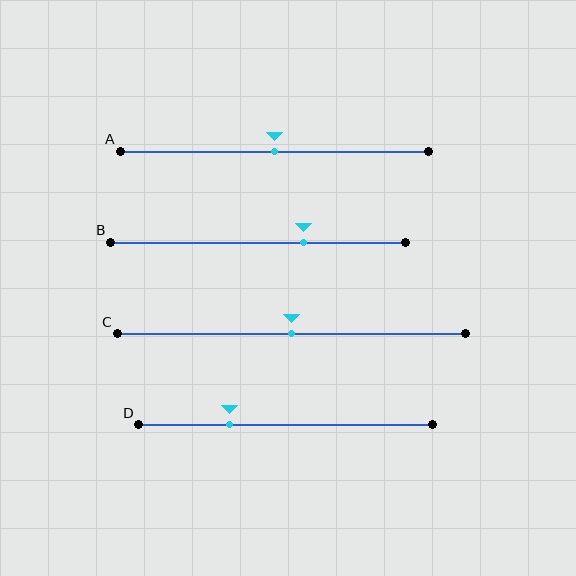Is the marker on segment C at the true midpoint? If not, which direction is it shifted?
Yes, the marker on segment C is at the true midpoint.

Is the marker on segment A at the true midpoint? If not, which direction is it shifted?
Yes, the marker on segment A is at the true midpoint.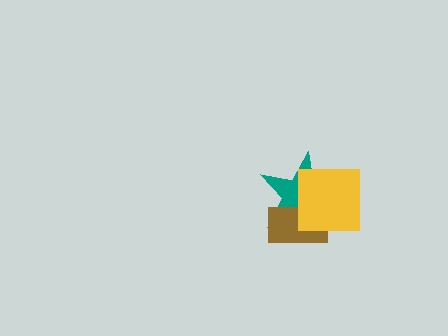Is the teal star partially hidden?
Yes, it is partially covered by another shape.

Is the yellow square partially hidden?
No, no other shape covers it.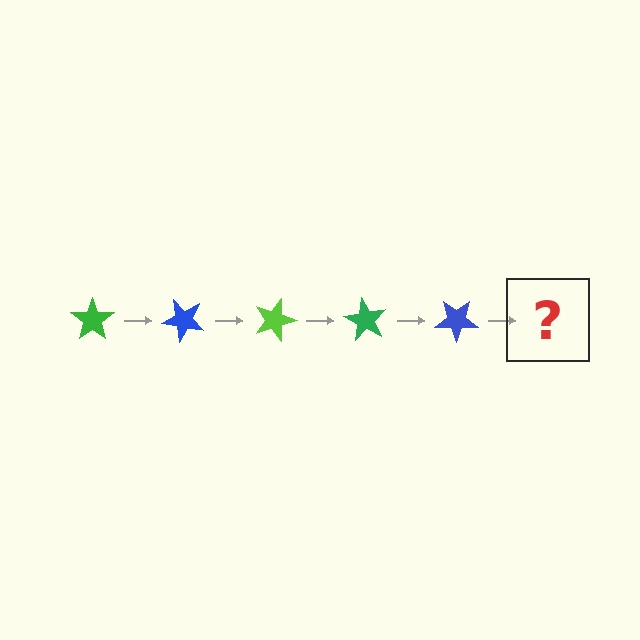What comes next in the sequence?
The next element should be a lime star, rotated 225 degrees from the start.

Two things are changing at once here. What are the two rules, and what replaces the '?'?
The two rules are that it rotates 45 degrees each step and the color cycles through green, blue, and lime. The '?' should be a lime star, rotated 225 degrees from the start.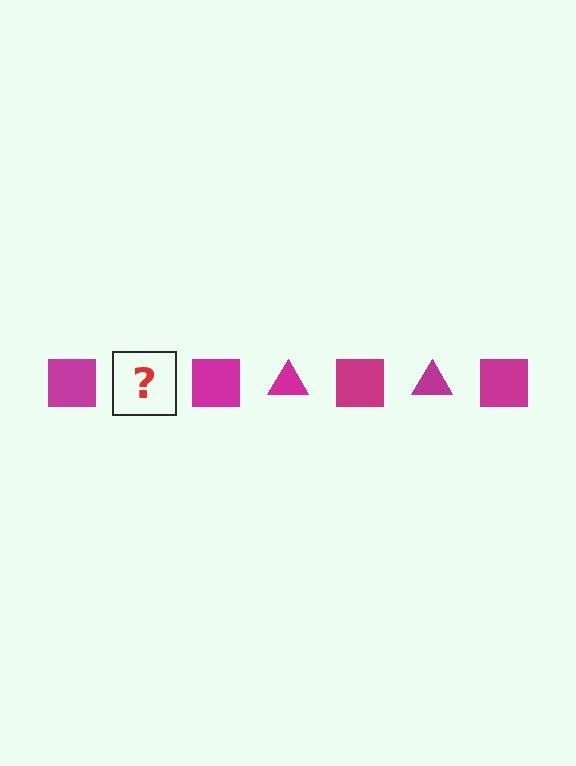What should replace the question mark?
The question mark should be replaced with a magenta triangle.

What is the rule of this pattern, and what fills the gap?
The rule is that the pattern cycles through square, triangle shapes in magenta. The gap should be filled with a magenta triangle.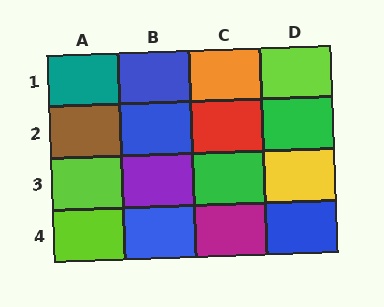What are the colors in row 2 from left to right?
Brown, blue, red, green.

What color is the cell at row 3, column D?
Yellow.